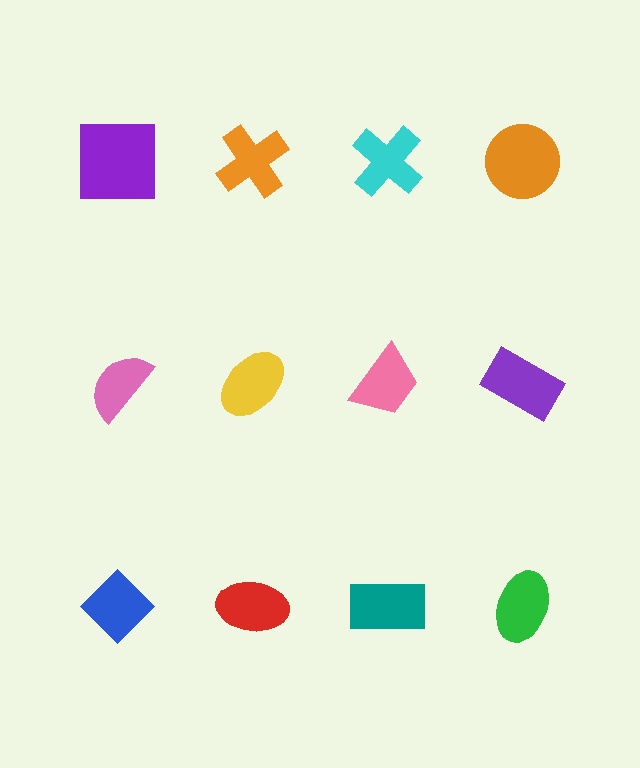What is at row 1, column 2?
An orange cross.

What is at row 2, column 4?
A purple rectangle.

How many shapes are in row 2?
4 shapes.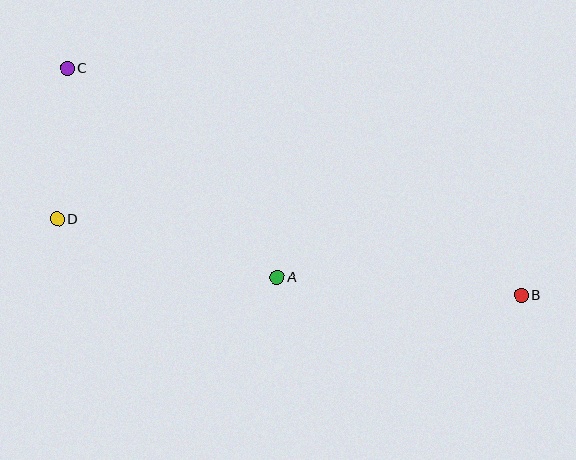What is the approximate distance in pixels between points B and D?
The distance between B and D is approximately 470 pixels.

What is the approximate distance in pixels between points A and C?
The distance between A and C is approximately 296 pixels.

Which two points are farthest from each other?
Points B and C are farthest from each other.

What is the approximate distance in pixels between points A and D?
The distance between A and D is approximately 228 pixels.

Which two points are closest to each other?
Points C and D are closest to each other.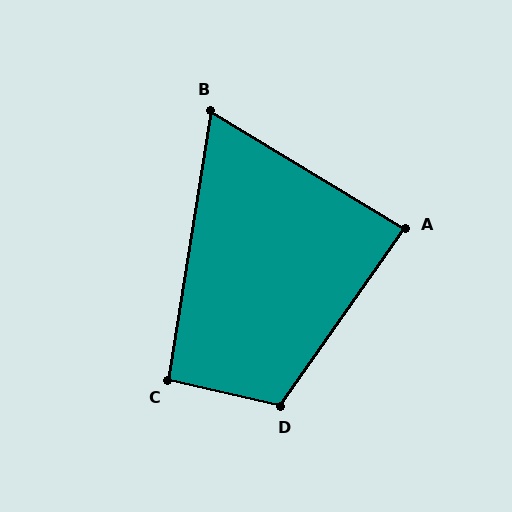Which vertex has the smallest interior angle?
B, at approximately 68 degrees.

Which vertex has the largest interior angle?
D, at approximately 112 degrees.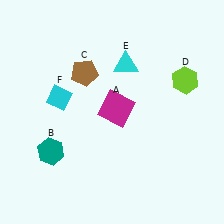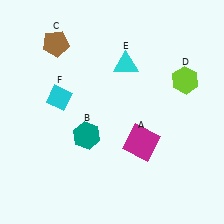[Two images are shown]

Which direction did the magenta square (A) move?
The magenta square (A) moved down.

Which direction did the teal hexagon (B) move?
The teal hexagon (B) moved right.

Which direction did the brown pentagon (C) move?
The brown pentagon (C) moved up.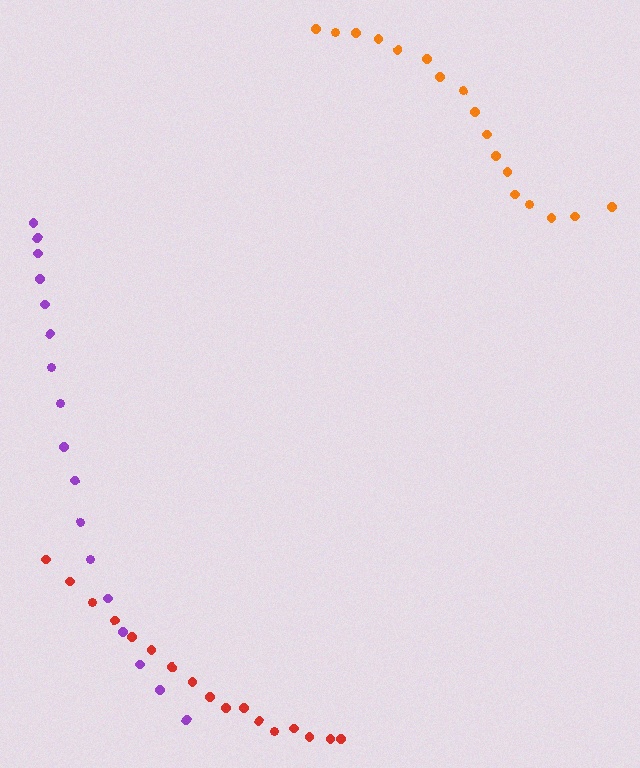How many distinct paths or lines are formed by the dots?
There are 3 distinct paths.